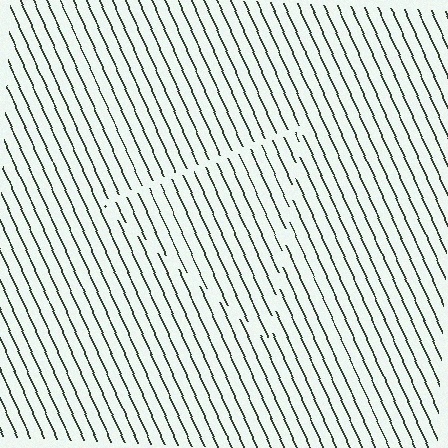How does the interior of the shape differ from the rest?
The interior of the shape contains the same grating, shifted by half a period — the contour is defined by the phase discontinuity where line-ends from the inner and outer gratings abut.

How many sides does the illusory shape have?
3 sides — the line-ends trace a triangle.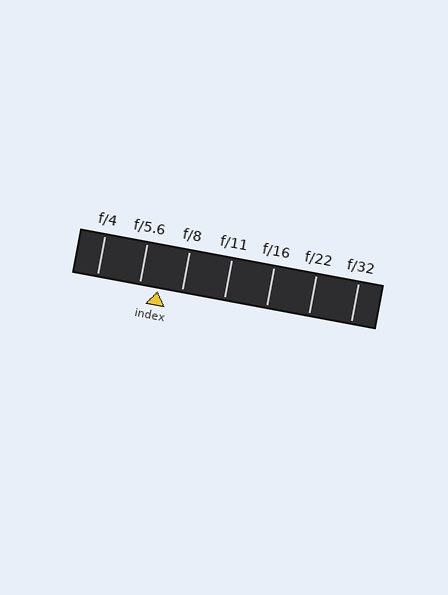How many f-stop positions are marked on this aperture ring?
There are 7 f-stop positions marked.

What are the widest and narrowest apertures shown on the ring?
The widest aperture shown is f/4 and the narrowest is f/32.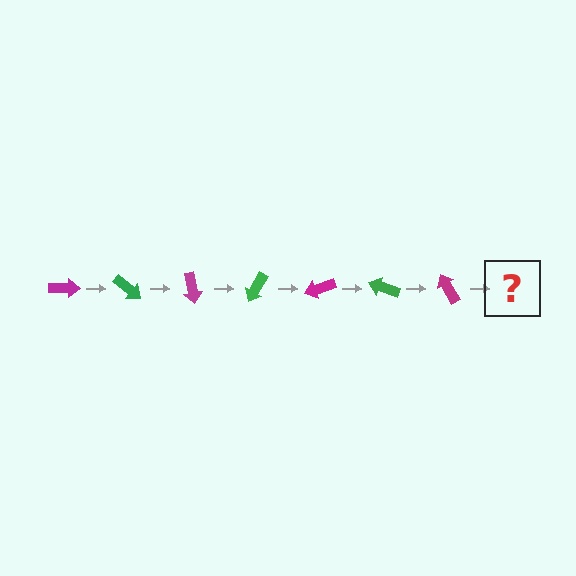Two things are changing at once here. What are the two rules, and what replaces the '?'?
The two rules are that it rotates 40 degrees each step and the color cycles through magenta and green. The '?' should be a green arrow, rotated 280 degrees from the start.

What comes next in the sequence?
The next element should be a green arrow, rotated 280 degrees from the start.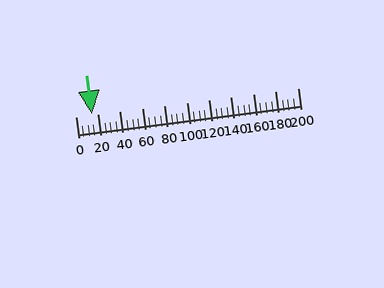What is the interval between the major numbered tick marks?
The major tick marks are spaced 20 units apart.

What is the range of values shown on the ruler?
The ruler shows values from 0 to 200.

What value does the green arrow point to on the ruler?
The green arrow points to approximately 14.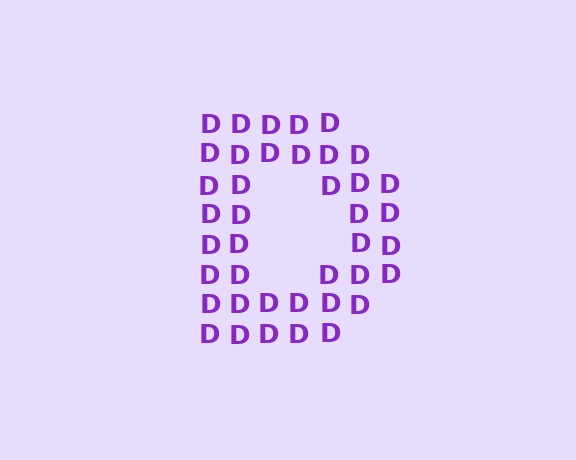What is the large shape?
The large shape is the letter D.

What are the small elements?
The small elements are letter D's.